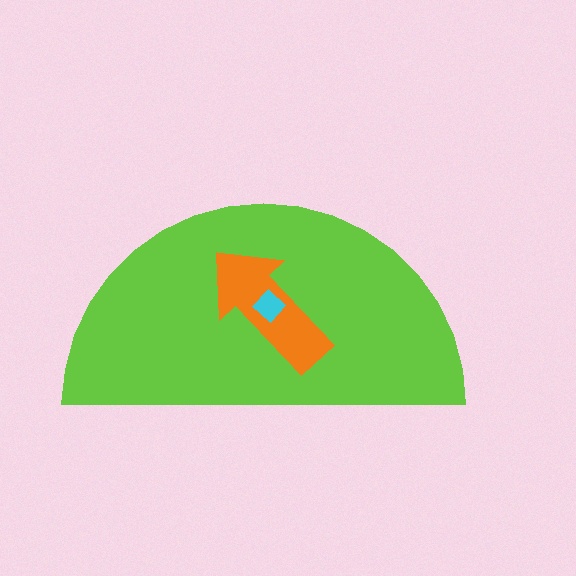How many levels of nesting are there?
3.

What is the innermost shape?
The cyan diamond.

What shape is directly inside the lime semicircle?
The orange arrow.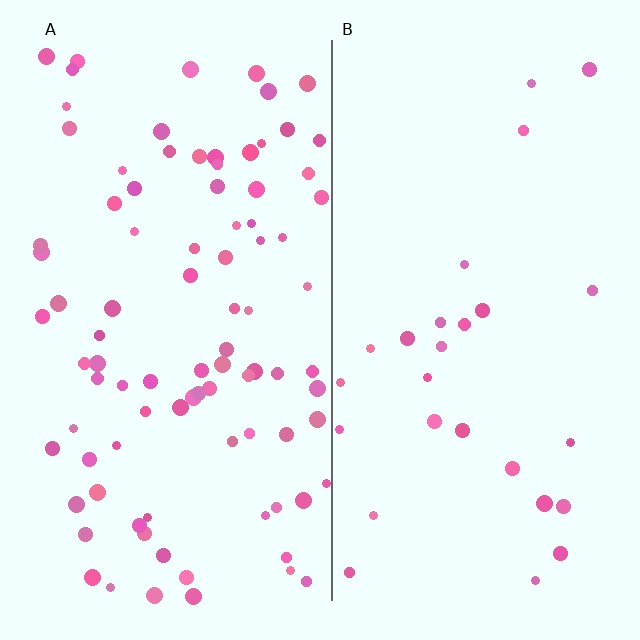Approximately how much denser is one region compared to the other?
Approximately 3.3× — region A over region B.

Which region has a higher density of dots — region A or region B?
A (the left).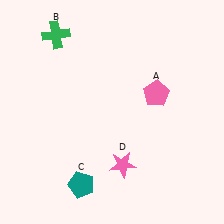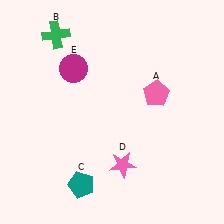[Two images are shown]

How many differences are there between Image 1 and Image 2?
There is 1 difference between the two images.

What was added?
A magenta circle (E) was added in Image 2.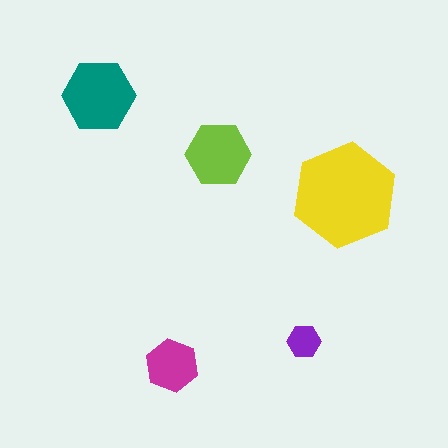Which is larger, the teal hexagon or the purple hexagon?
The teal one.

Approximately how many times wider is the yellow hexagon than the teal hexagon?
About 1.5 times wider.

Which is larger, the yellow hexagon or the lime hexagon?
The yellow one.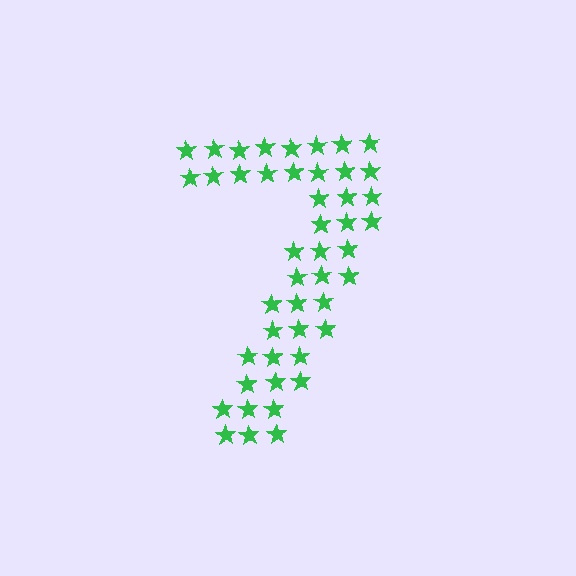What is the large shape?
The large shape is the digit 7.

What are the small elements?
The small elements are stars.